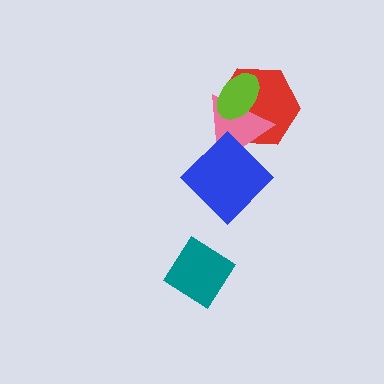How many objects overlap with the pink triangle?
3 objects overlap with the pink triangle.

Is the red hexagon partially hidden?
Yes, it is partially covered by another shape.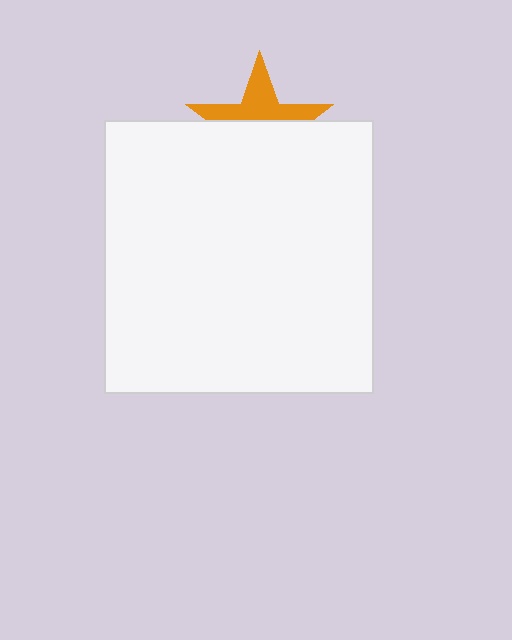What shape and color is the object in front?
The object in front is a white rectangle.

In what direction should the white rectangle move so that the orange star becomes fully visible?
The white rectangle should move down. That is the shortest direction to clear the overlap and leave the orange star fully visible.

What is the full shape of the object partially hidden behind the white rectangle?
The partially hidden object is an orange star.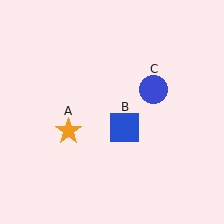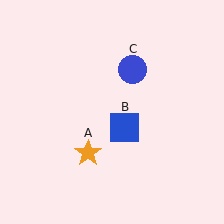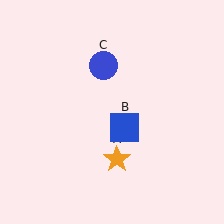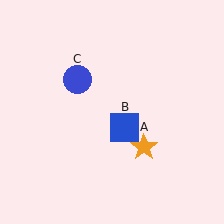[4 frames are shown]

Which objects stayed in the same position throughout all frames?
Blue square (object B) remained stationary.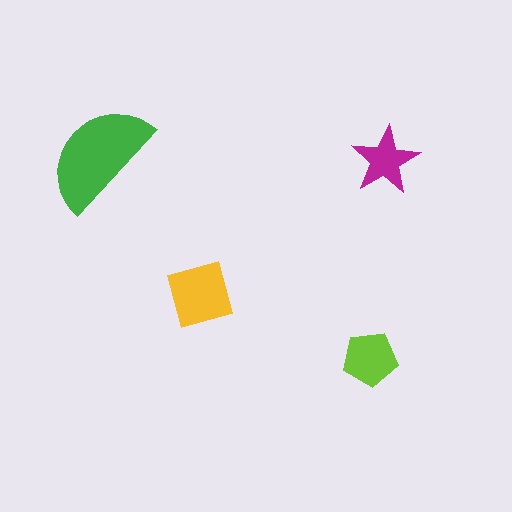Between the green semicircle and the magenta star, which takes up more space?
The green semicircle.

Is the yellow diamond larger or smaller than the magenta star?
Larger.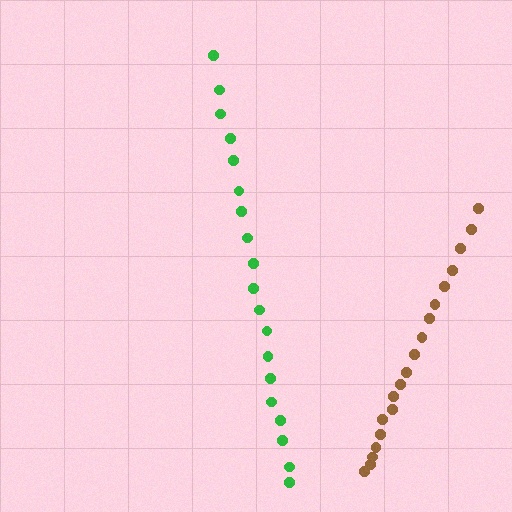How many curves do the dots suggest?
There are 2 distinct paths.